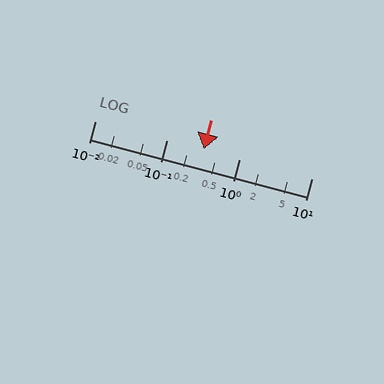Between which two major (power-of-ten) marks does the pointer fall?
The pointer is between 0.1 and 1.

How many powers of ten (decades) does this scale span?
The scale spans 3 decades, from 0.01 to 10.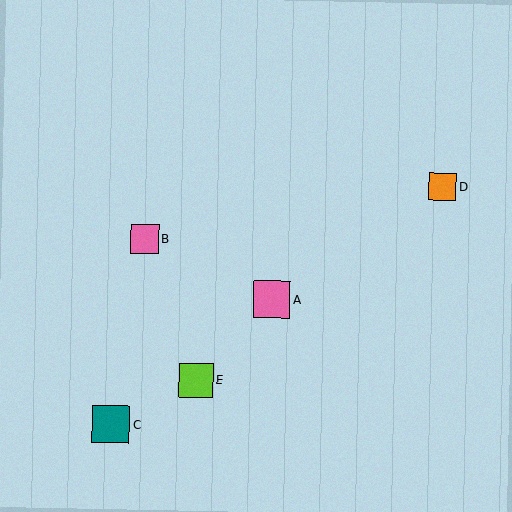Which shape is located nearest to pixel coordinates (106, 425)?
The teal square (labeled C) at (111, 424) is nearest to that location.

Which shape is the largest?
The teal square (labeled C) is the largest.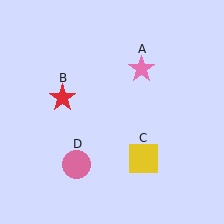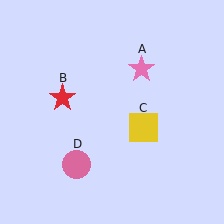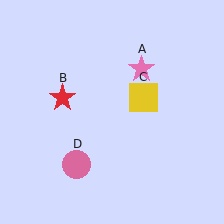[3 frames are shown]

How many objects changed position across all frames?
1 object changed position: yellow square (object C).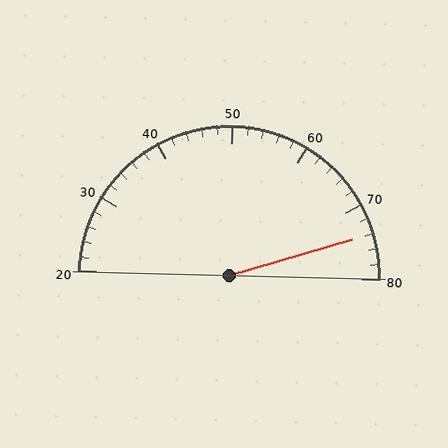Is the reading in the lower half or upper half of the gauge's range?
The reading is in the upper half of the range (20 to 80).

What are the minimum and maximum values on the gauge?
The gauge ranges from 20 to 80.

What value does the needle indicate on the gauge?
The needle indicates approximately 74.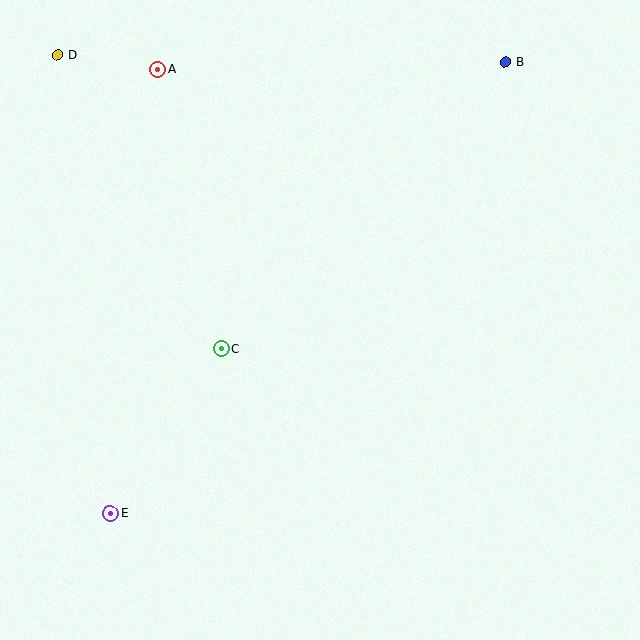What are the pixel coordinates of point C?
Point C is at (222, 349).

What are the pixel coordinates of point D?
Point D is at (58, 55).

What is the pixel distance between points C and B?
The distance between C and B is 404 pixels.